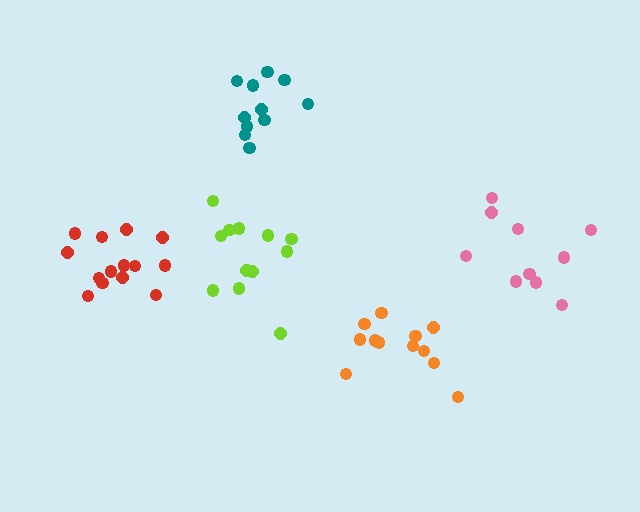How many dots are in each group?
Group 1: 10 dots, Group 2: 14 dots, Group 3: 12 dots, Group 4: 12 dots, Group 5: 11 dots (59 total).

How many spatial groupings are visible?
There are 5 spatial groupings.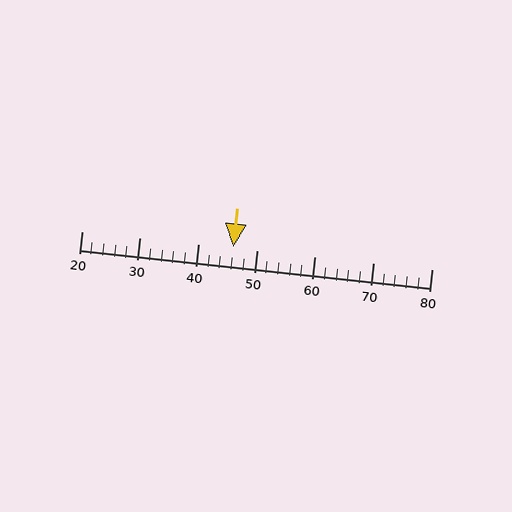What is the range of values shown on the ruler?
The ruler shows values from 20 to 80.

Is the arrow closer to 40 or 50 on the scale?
The arrow is closer to 50.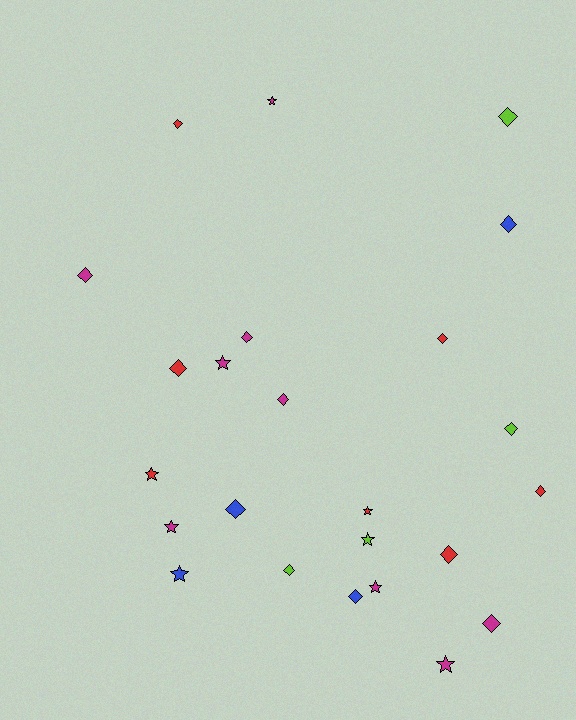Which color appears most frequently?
Magenta, with 9 objects.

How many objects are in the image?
There are 24 objects.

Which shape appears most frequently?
Diamond, with 15 objects.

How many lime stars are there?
There is 1 lime star.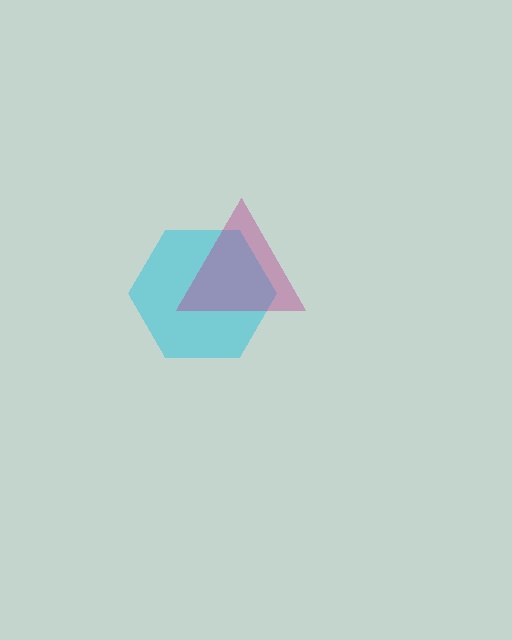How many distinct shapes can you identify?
There are 2 distinct shapes: a cyan hexagon, a magenta triangle.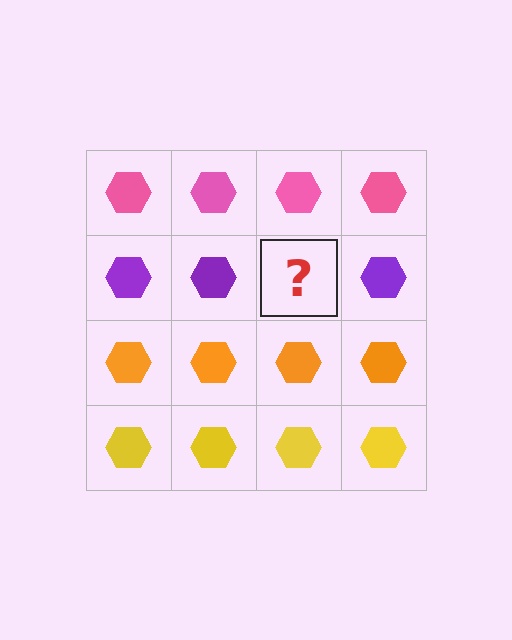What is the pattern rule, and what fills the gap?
The rule is that each row has a consistent color. The gap should be filled with a purple hexagon.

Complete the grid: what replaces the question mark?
The question mark should be replaced with a purple hexagon.